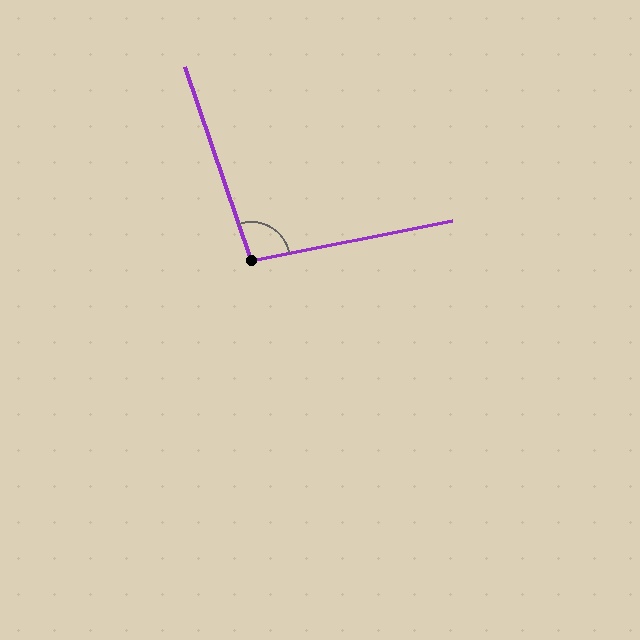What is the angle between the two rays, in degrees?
Approximately 97 degrees.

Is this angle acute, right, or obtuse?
It is obtuse.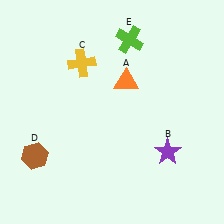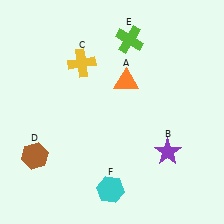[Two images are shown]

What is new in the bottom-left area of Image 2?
A cyan hexagon (F) was added in the bottom-left area of Image 2.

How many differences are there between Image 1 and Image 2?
There is 1 difference between the two images.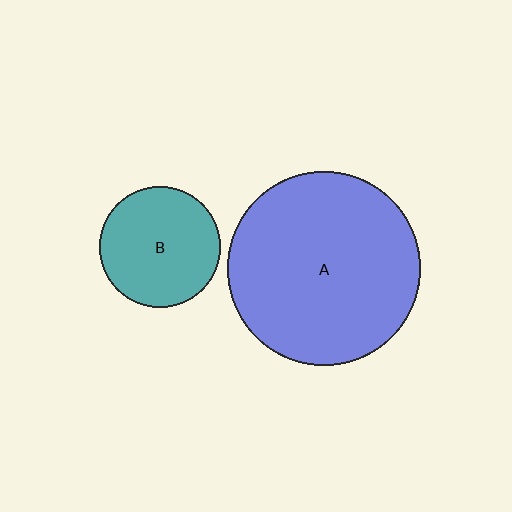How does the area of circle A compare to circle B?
Approximately 2.5 times.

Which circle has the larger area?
Circle A (blue).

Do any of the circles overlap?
No, none of the circles overlap.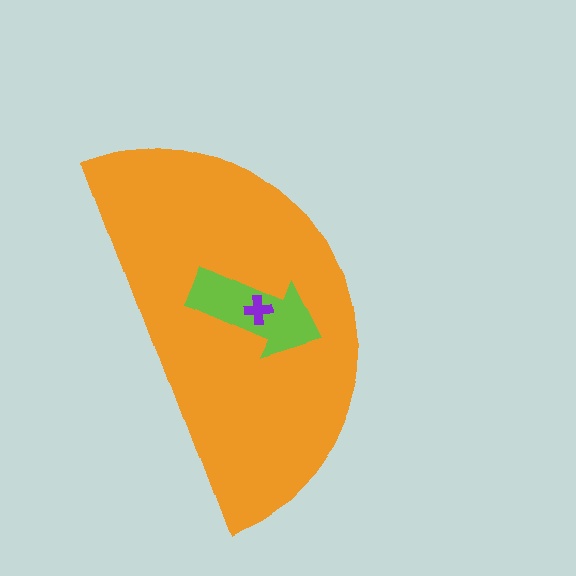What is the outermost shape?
The orange semicircle.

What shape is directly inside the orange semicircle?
The lime arrow.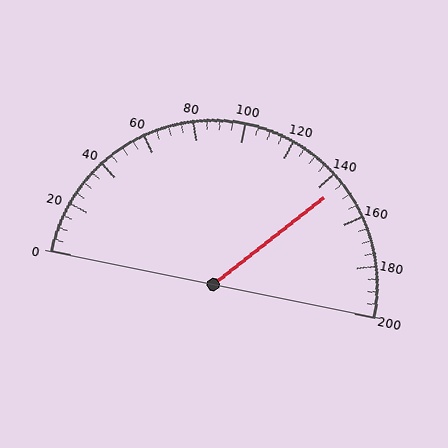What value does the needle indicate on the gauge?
The needle indicates approximately 145.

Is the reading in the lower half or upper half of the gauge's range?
The reading is in the upper half of the range (0 to 200).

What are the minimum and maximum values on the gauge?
The gauge ranges from 0 to 200.